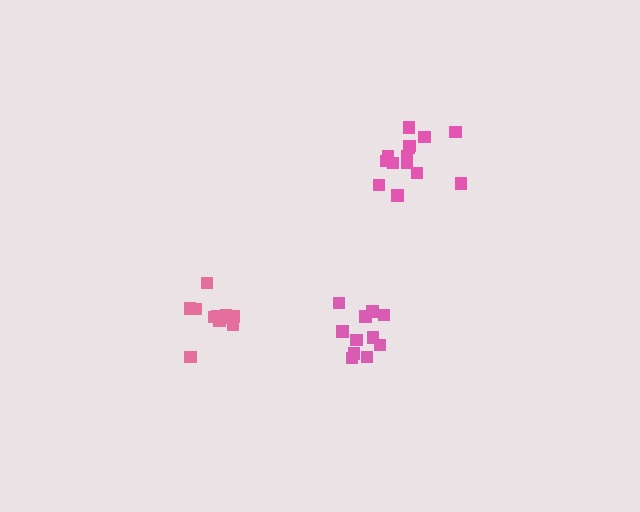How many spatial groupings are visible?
There are 3 spatial groupings.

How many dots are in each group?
Group 1: 14 dots, Group 2: 12 dots, Group 3: 11 dots (37 total).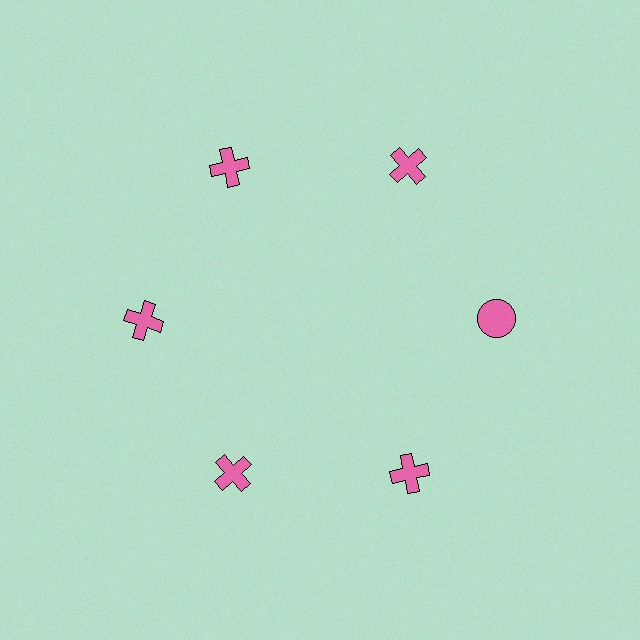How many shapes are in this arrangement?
There are 6 shapes arranged in a ring pattern.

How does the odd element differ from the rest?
It has a different shape: circle instead of cross.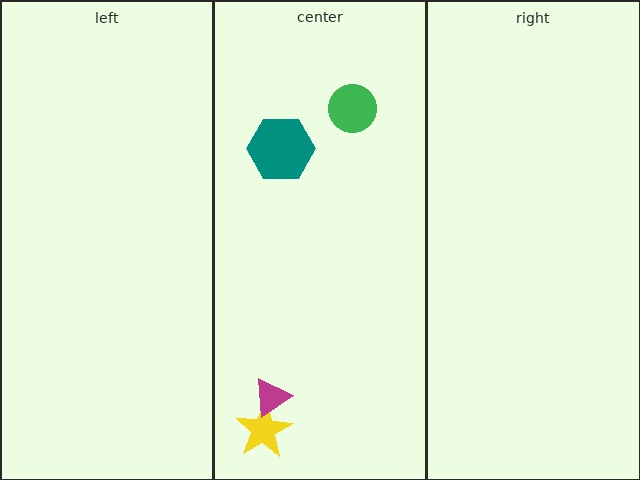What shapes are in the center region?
The yellow star, the magenta triangle, the green circle, the teal hexagon.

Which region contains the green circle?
The center region.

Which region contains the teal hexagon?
The center region.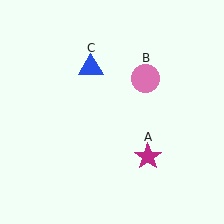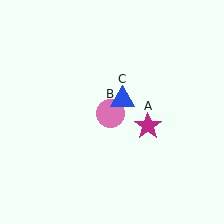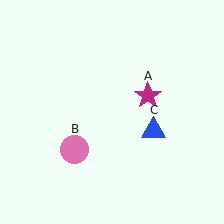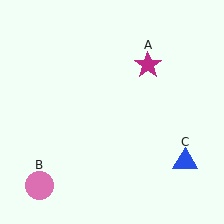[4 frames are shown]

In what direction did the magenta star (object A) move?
The magenta star (object A) moved up.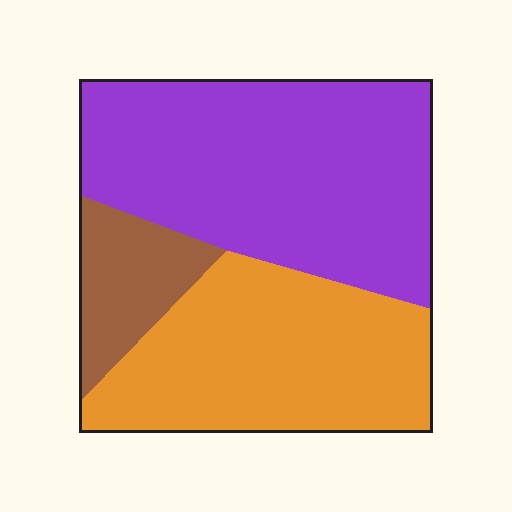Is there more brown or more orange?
Orange.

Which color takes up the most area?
Purple, at roughly 50%.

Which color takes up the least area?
Brown, at roughly 10%.